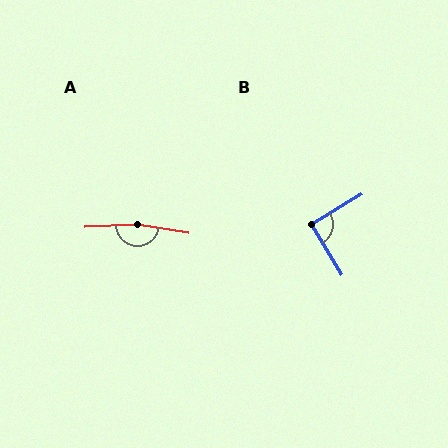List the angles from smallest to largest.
B (90°), A (168°).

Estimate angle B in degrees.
Approximately 90 degrees.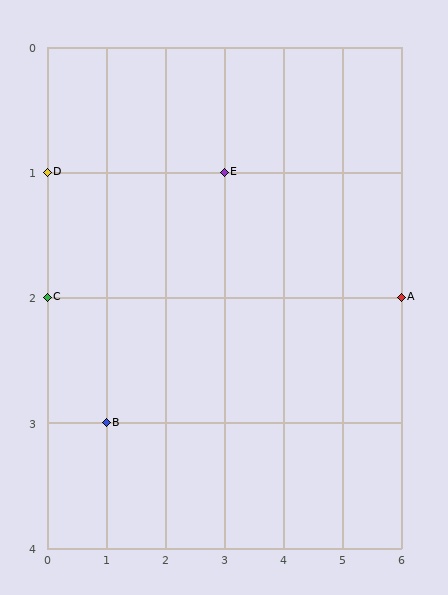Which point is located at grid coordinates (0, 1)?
Point D is at (0, 1).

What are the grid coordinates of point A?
Point A is at grid coordinates (6, 2).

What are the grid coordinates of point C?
Point C is at grid coordinates (0, 2).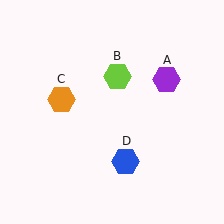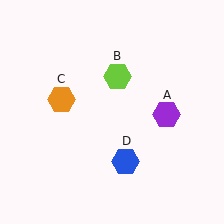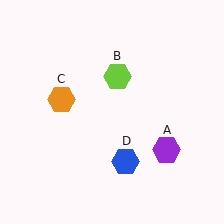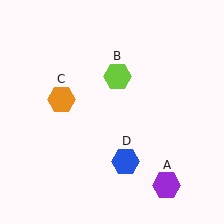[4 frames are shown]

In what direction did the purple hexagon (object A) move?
The purple hexagon (object A) moved down.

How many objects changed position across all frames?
1 object changed position: purple hexagon (object A).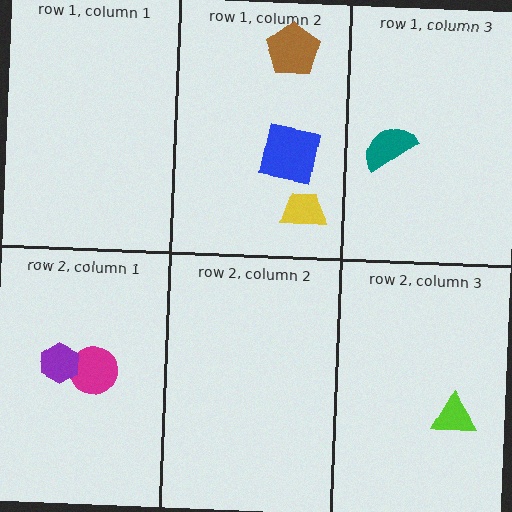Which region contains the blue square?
The row 1, column 2 region.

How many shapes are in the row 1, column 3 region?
1.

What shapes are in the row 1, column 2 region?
The blue square, the brown pentagon, the yellow trapezoid.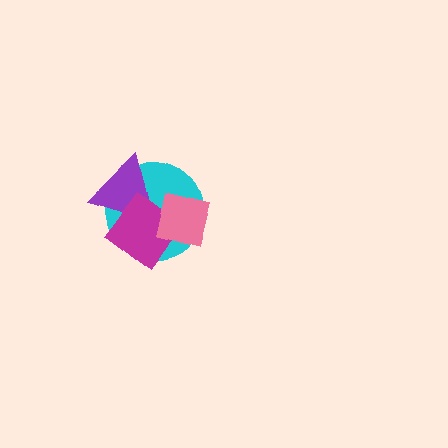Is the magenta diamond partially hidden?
Yes, it is partially covered by another shape.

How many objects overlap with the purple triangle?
3 objects overlap with the purple triangle.